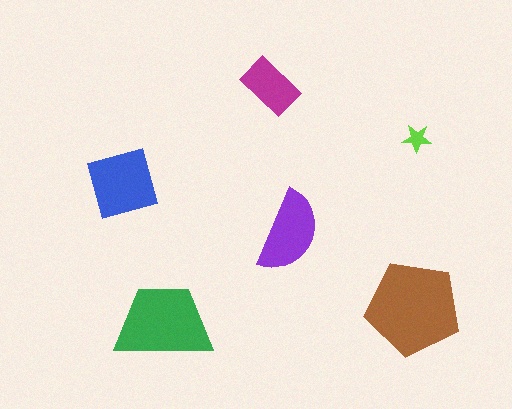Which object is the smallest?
The lime star.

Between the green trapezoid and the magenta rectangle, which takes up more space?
The green trapezoid.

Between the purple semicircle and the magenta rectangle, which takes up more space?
The purple semicircle.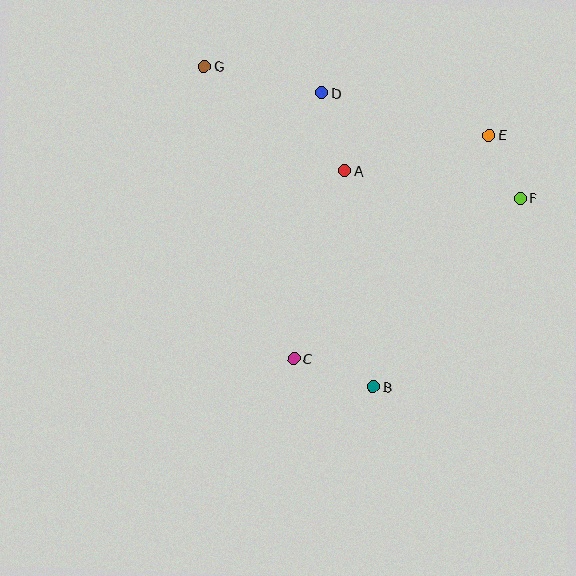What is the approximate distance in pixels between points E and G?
The distance between E and G is approximately 293 pixels.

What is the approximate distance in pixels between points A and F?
The distance between A and F is approximately 178 pixels.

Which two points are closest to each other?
Points E and F are closest to each other.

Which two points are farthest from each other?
Points B and G are farthest from each other.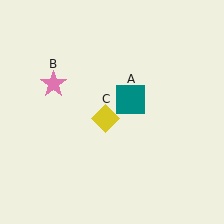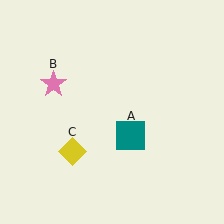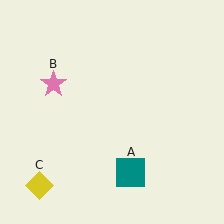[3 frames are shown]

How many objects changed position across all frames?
2 objects changed position: teal square (object A), yellow diamond (object C).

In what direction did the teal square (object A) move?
The teal square (object A) moved down.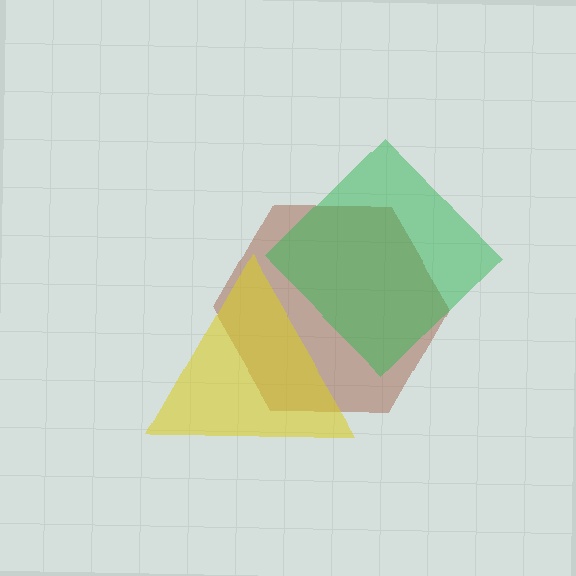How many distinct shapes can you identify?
There are 3 distinct shapes: a brown hexagon, a green diamond, a yellow triangle.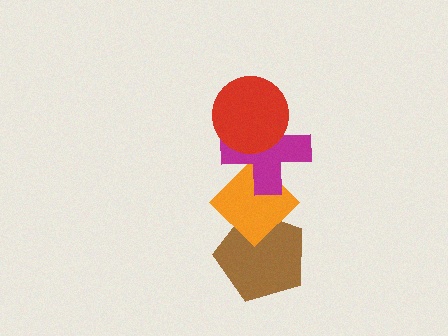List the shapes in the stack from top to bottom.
From top to bottom: the red circle, the magenta cross, the orange diamond, the brown pentagon.